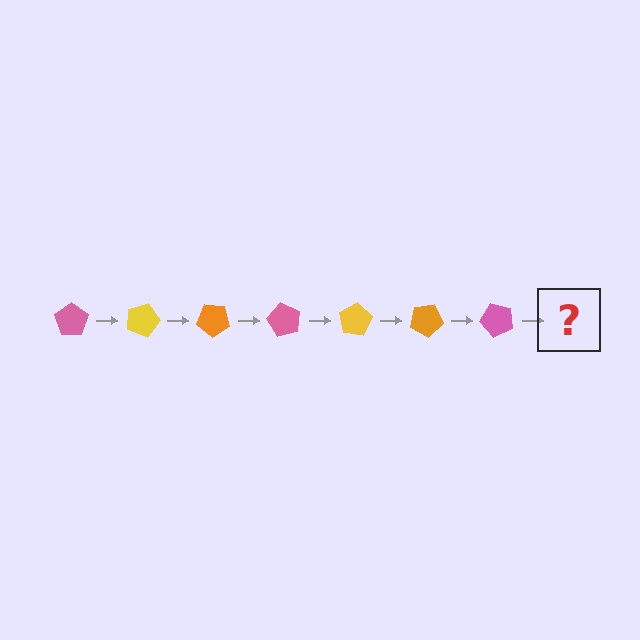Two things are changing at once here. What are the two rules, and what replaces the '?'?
The two rules are that it rotates 20 degrees each step and the color cycles through pink, yellow, and orange. The '?' should be a yellow pentagon, rotated 140 degrees from the start.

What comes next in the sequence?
The next element should be a yellow pentagon, rotated 140 degrees from the start.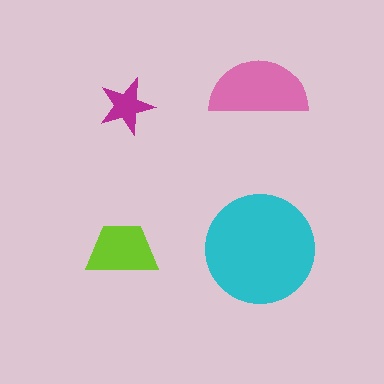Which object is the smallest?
The magenta star.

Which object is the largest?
The cyan circle.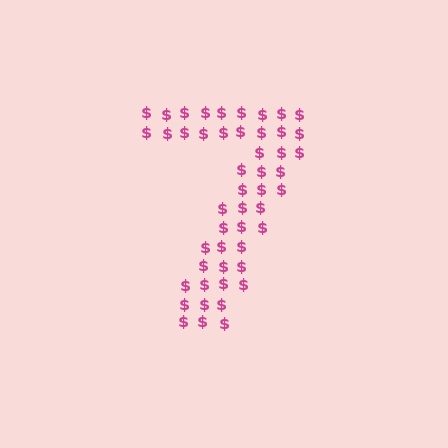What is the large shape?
The large shape is the digit 7.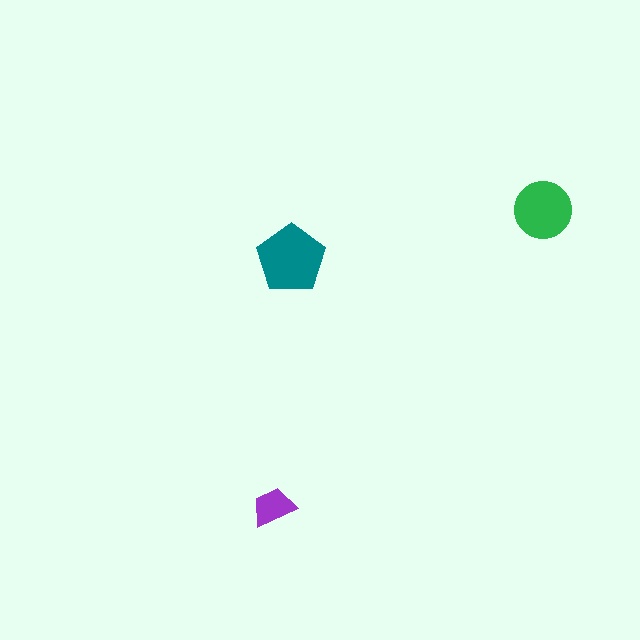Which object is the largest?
The teal pentagon.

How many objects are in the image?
There are 3 objects in the image.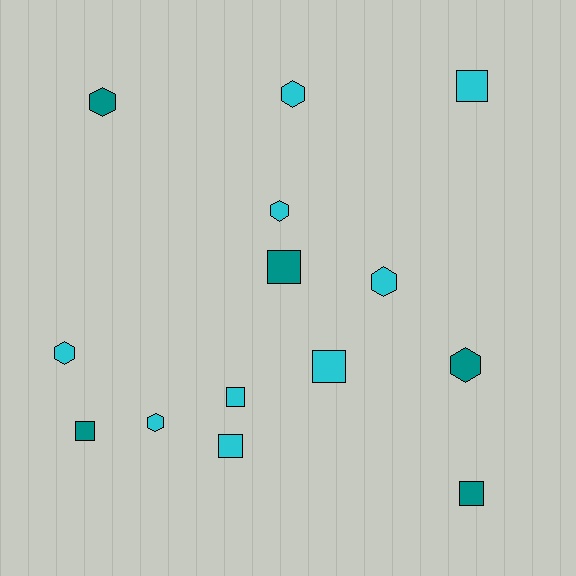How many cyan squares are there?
There are 4 cyan squares.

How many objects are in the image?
There are 14 objects.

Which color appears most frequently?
Cyan, with 9 objects.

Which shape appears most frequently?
Hexagon, with 7 objects.